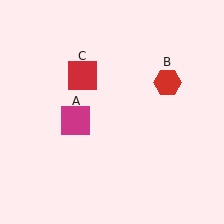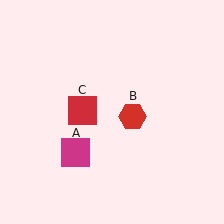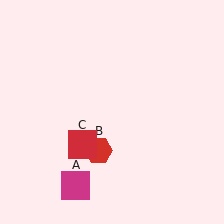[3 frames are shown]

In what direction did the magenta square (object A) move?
The magenta square (object A) moved down.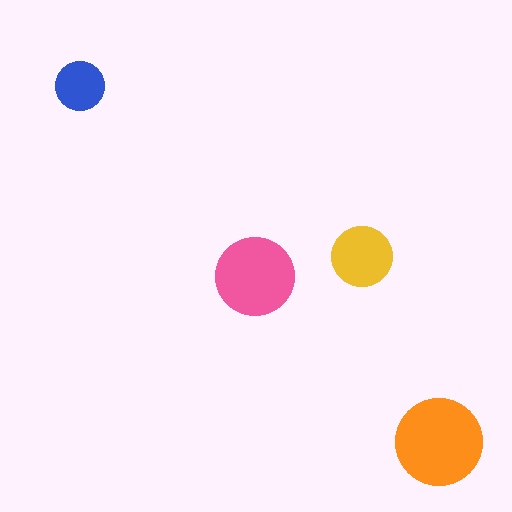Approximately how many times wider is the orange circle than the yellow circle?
About 1.5 times wider.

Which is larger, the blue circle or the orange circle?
The orange one.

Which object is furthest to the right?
The orange circle is rightmost.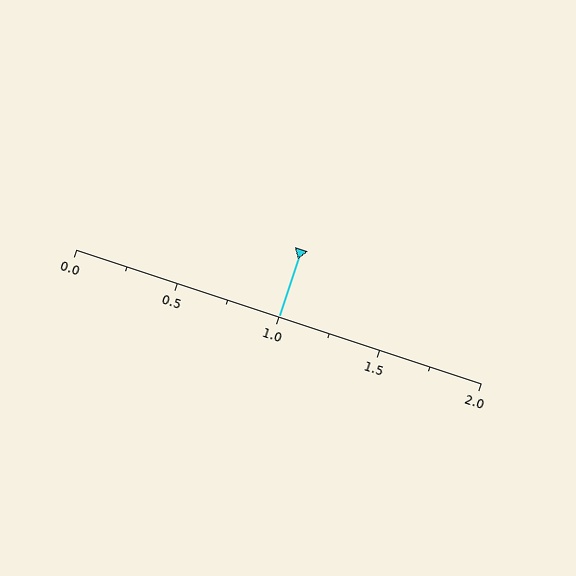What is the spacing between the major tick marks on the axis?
The major ticks are spaced 0.5 apart.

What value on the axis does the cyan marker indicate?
The marker indicates approximately 1.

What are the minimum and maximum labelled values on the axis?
The axis runs from 0.0 to 2.0.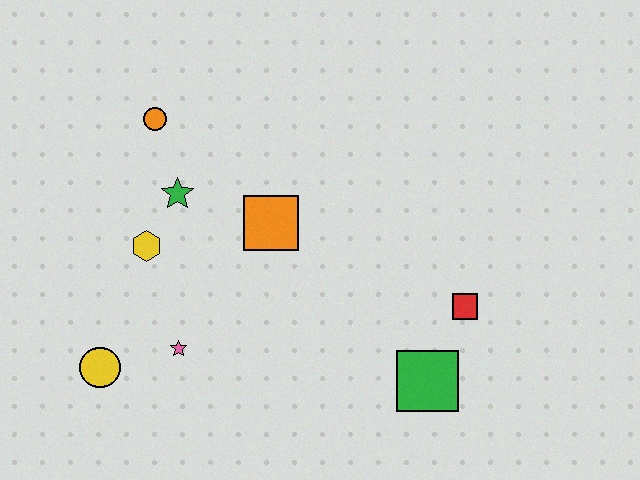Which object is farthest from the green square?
The orange circle is farthest from the green square.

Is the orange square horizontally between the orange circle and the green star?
No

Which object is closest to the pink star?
The yellow circle is closest to the pink star.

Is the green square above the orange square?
No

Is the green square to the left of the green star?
No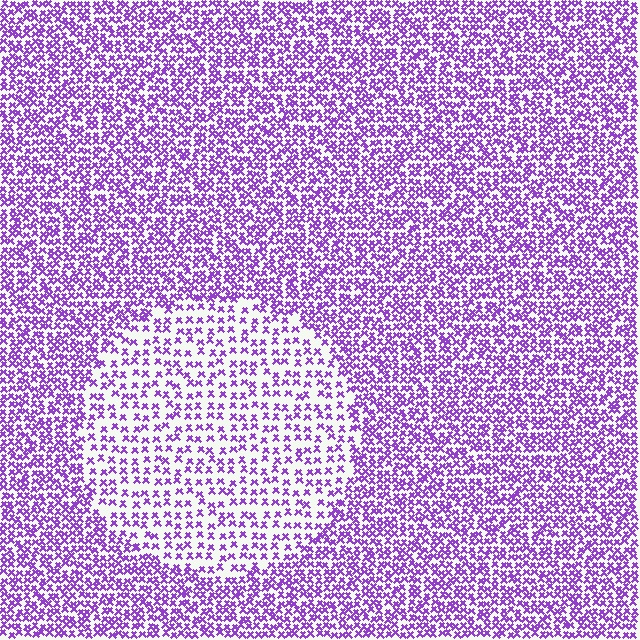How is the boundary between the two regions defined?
The boundary is defined by a change in element density (approximately 2.0x ratio). All elements are the same color, size, and shape.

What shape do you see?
I see a circle.